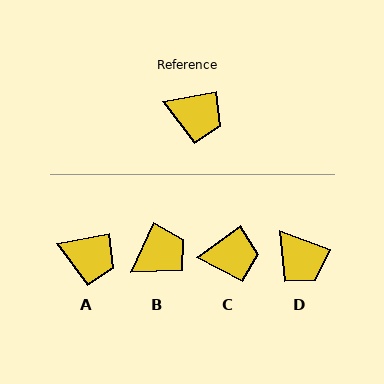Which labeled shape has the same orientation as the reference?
A.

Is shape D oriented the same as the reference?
No, it is off by about 31 degrees.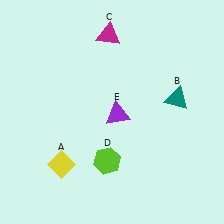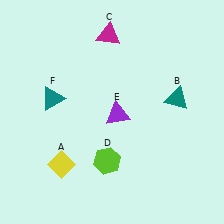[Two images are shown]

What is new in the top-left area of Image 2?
A teal triangle (F) was added in the top-left area of Image 2.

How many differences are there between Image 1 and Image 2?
There is 1 difference between the two images.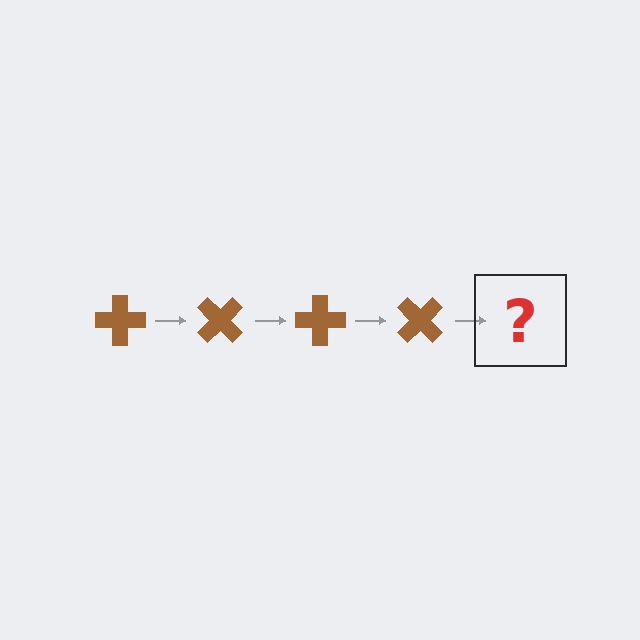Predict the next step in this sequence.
The next step is a brown cross rotated 180 degrees.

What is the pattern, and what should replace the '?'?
The pattern is that the cross rotates 45 degrees each step. The '?' should be a brown cross rotated 180 degrees.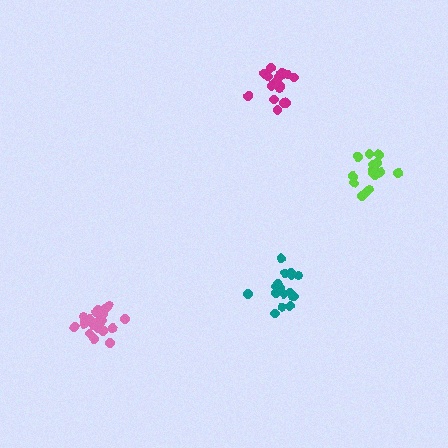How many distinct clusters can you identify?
There are 4 distinct clusters.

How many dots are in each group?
Group 1: 20 dots, Group 2: 21 dots, Group 3: 18 dots, Group 4: 15 dots (74 total).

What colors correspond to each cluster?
The clusters are colored: magenta, pink, teal, lime.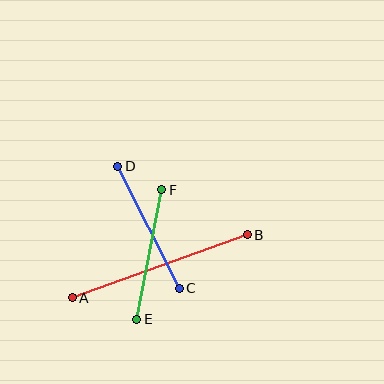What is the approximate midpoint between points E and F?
The midpoint is at approximately (149, 254) pixels.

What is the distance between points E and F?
The distance is approximately 132 pixels.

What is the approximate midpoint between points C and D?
The midpoint is at approximately (149, 227) pixels.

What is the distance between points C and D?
The distance is approximately 137 pixels.